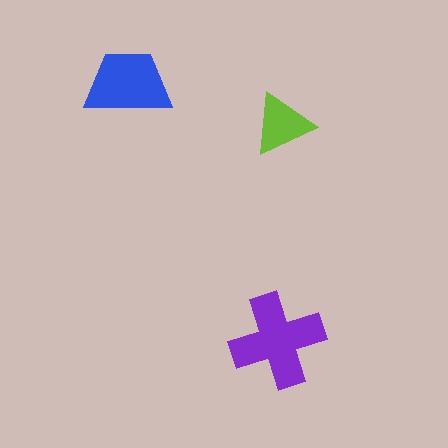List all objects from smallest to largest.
The lime triangle, the blue trapezoid, the purple cross.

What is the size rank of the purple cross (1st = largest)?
1st.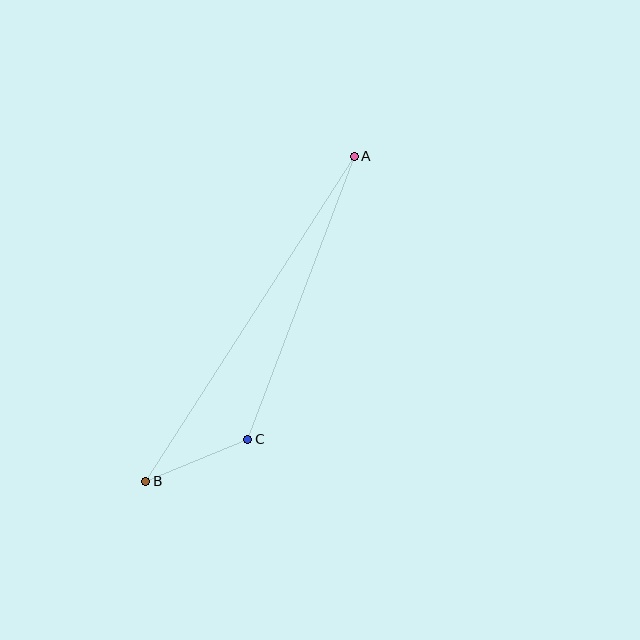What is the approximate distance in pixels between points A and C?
The distance between A and C is approximately 303 pixels.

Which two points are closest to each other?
Points B and C are closest to each other.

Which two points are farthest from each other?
Points A and B are farthest from each other.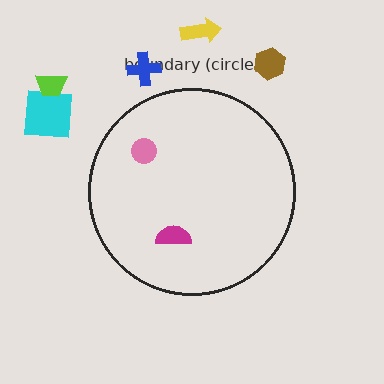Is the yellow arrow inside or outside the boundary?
Outside.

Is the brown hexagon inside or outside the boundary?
Outside.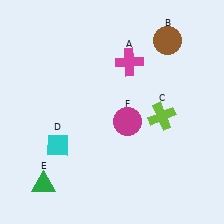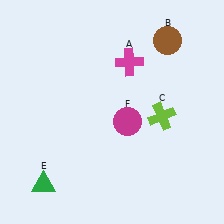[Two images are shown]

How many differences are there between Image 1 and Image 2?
There is 1 difference between the two images.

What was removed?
The cyan diamond (D) was removed in Image 2.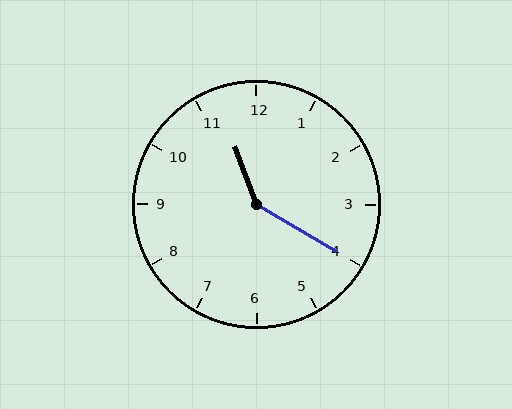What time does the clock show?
11:20.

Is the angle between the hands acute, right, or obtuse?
It is obtuse.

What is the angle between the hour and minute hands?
Approximately 140 degrees.